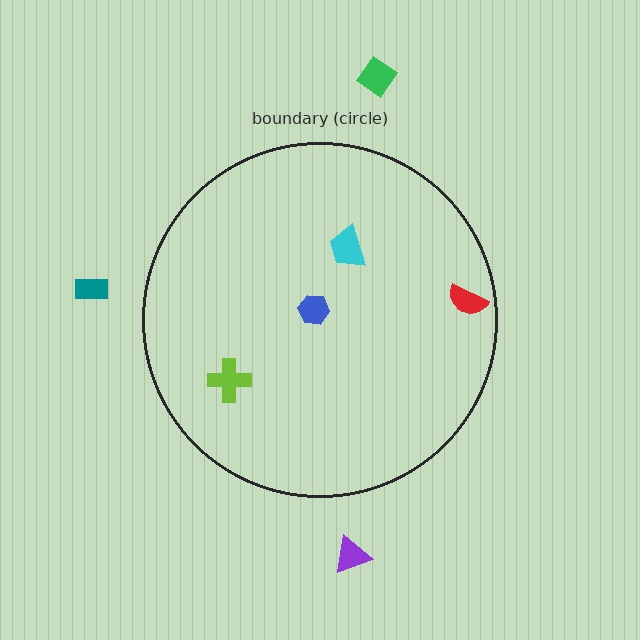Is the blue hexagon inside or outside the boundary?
Inside.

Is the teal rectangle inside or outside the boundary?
Outside.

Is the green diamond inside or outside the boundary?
Outside.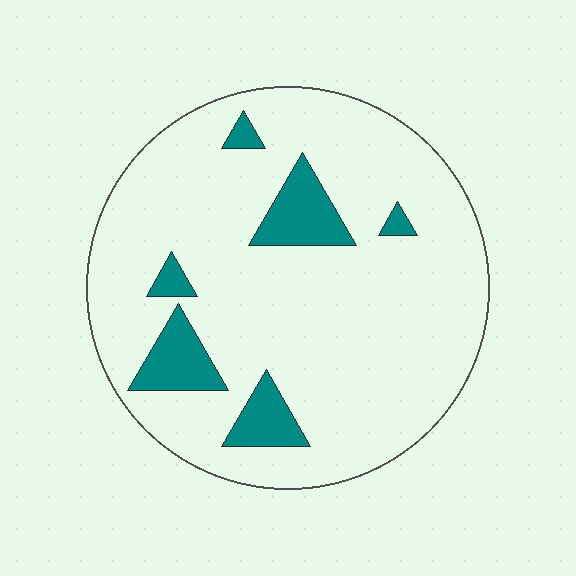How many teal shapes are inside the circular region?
6.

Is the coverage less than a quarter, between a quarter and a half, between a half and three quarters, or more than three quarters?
Less than a quarter.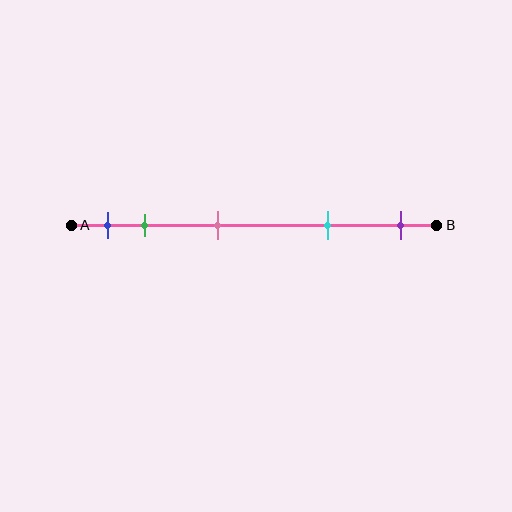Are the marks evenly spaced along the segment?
No, the marks are not evenly spaced.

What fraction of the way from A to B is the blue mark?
The blue mark is approximately 10% (0.1) of the way from A to B.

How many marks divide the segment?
There are 5 marks dividing the segment.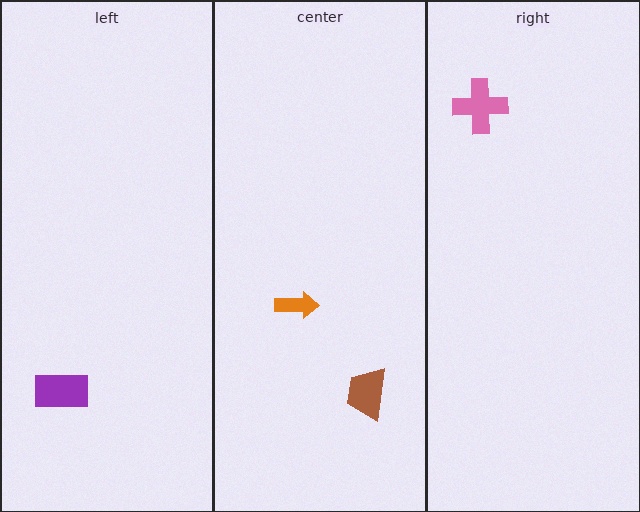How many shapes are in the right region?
1.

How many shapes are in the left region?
1.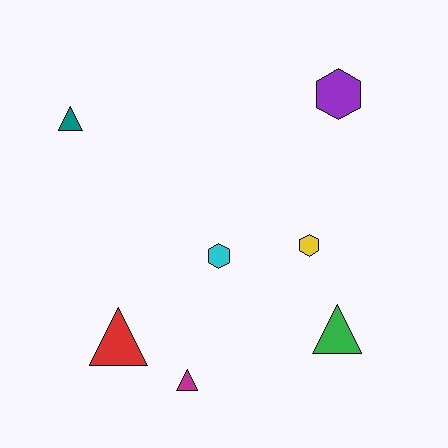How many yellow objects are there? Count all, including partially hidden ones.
There is 1 yellow object.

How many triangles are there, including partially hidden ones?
There are 4 triangles.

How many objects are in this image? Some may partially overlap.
There are 7 objects.